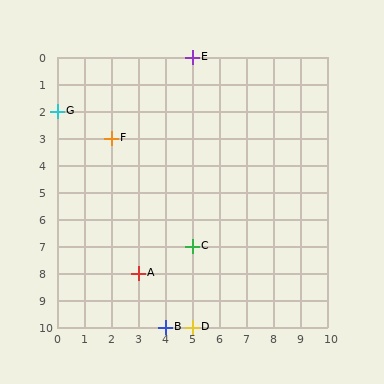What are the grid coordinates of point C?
Point C is at grid coordinates (5, 7).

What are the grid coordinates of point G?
Point G is at grid coordinates (0, 2).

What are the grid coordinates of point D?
Point D is at grid coordinates (5, 10).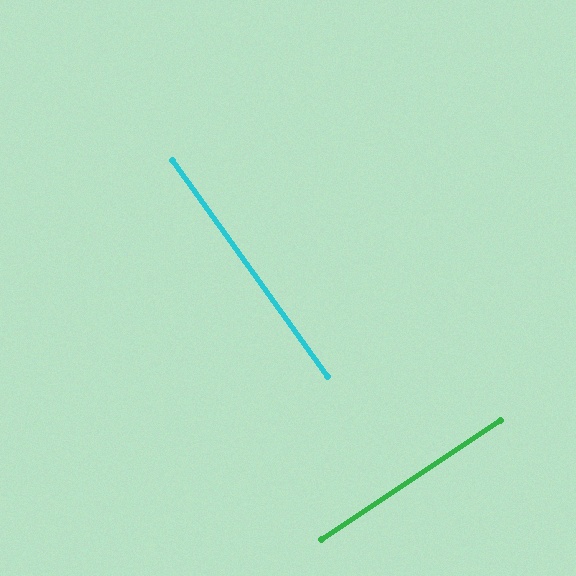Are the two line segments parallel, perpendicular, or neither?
Perpendicular — they meet at approximately 88°.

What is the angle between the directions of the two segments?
Approximately 88 degrees.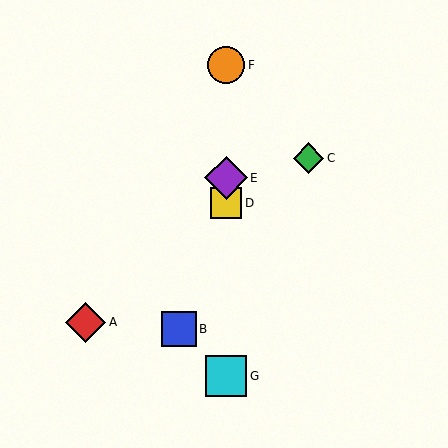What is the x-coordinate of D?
Object D is at x≈226.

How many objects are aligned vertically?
4 objects (D, E, F, G) are aligned vertically.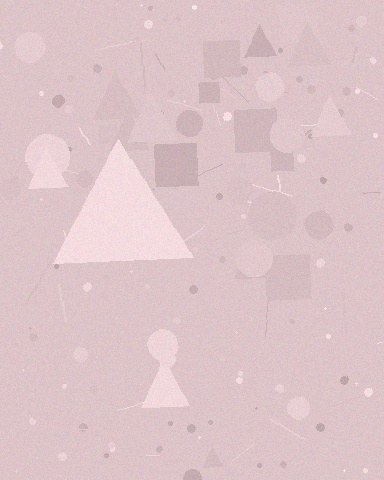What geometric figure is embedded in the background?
A triangle is embedded in the background.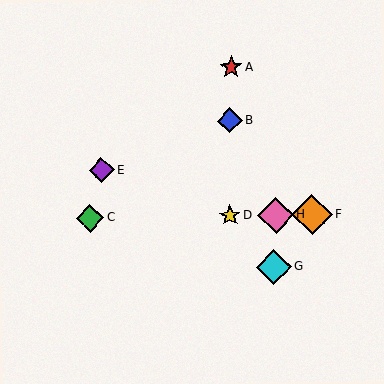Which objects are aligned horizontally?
Objects C, D, F, H are aligned horizontally.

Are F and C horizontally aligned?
Yes, both are at y≈215.